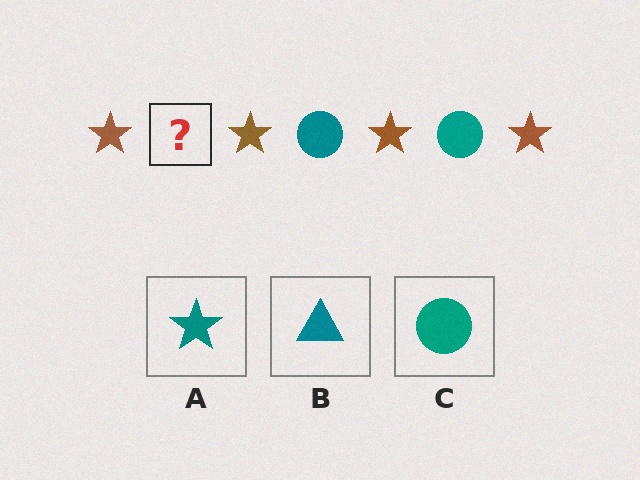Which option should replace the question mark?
Option C.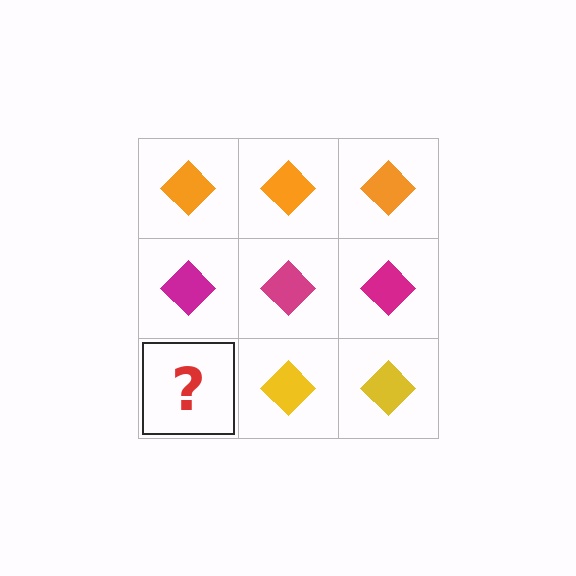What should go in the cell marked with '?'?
The missing cell should contain a yellow diamond.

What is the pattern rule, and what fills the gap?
The rule is that each row has a consistent color. The gap should be filled with a yellow diamond.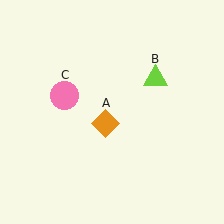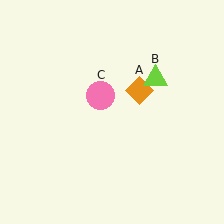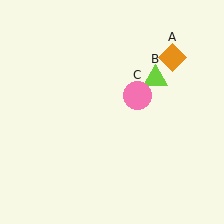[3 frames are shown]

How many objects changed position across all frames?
2 objects changed position: orange diamond (object A), pink circle (object C).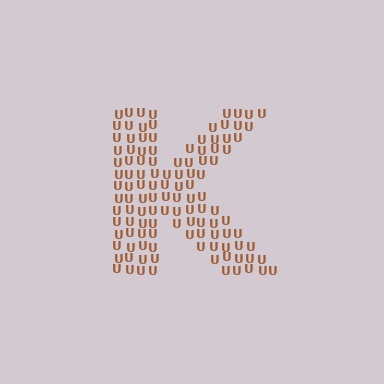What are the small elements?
The small elements are letter U's.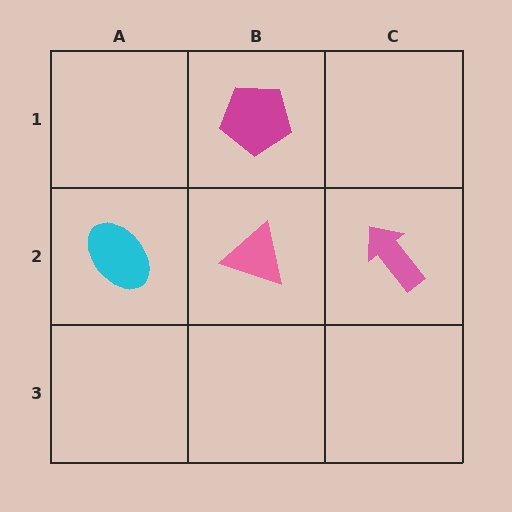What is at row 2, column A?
A cyan ellipse.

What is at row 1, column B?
A magenta pentagon.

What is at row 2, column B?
A pink triangle.